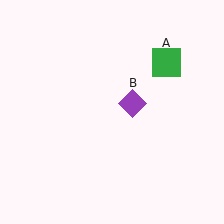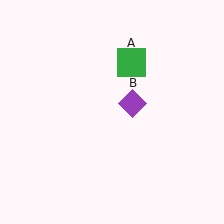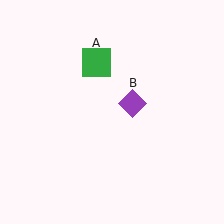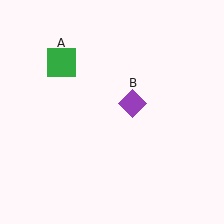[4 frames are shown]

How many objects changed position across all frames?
1 object changed position: green square (object A).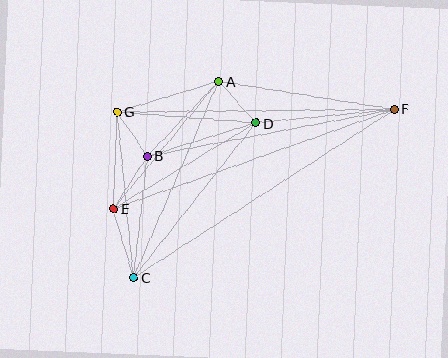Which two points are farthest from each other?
Points C and F are farthest from each other.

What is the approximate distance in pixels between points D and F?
The distance between D and F is approximately 139 pixels.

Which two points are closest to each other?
Points B and G are closest to each other.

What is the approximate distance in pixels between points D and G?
The distance between D and G is approximately 140 pixels.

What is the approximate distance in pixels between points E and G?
The distance between E and G is approximately 97 pixels.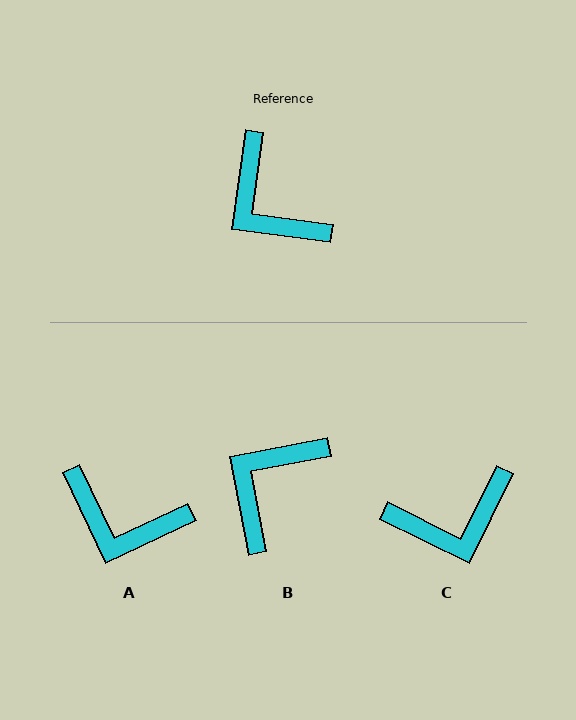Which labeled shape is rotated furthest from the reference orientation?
C, about 71 degrees away.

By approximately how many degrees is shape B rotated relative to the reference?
Approximately 71 degrees clockwise.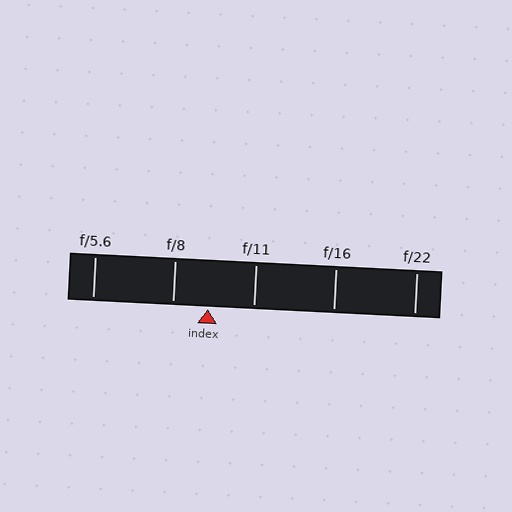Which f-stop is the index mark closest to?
The index mark is closest to f/8.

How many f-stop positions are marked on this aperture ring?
There are 5 f-stop positions marked.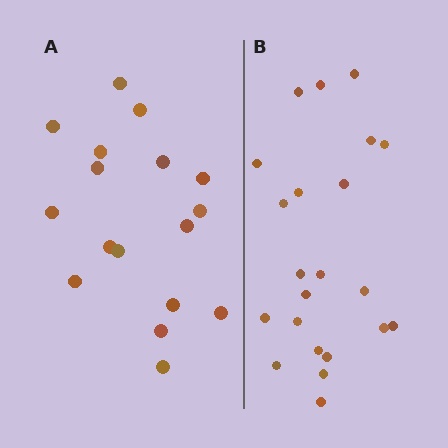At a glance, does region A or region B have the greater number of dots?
Region B (the right region) has more dots.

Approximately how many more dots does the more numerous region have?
Region B has about 5 more dots than region A.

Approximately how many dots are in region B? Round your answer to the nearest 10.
About 20 dots. (The exact count is 22, which rounds to 20.)